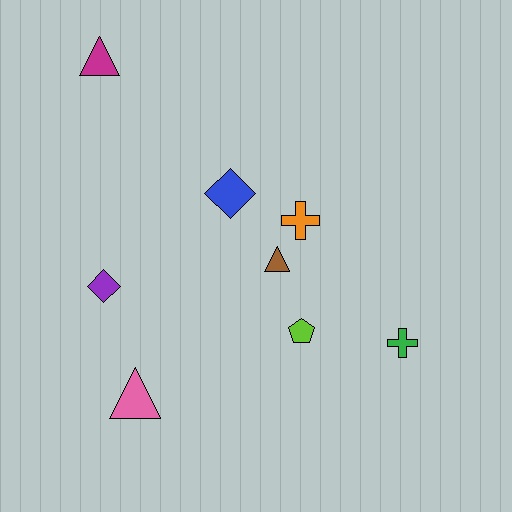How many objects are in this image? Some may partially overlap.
There are 8 objects.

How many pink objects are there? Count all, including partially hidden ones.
There is 1 pink object.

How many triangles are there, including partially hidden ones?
There are 3 triangles.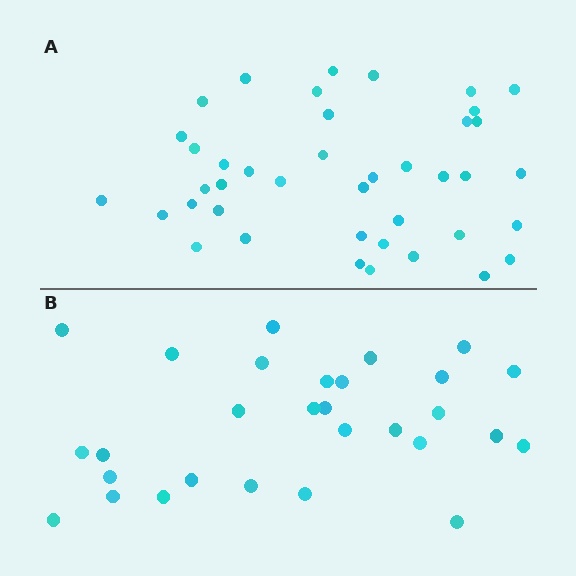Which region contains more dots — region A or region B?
Region A (the top region) has more dots.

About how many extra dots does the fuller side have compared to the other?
Region A has roughly 12 or so more dots than region B.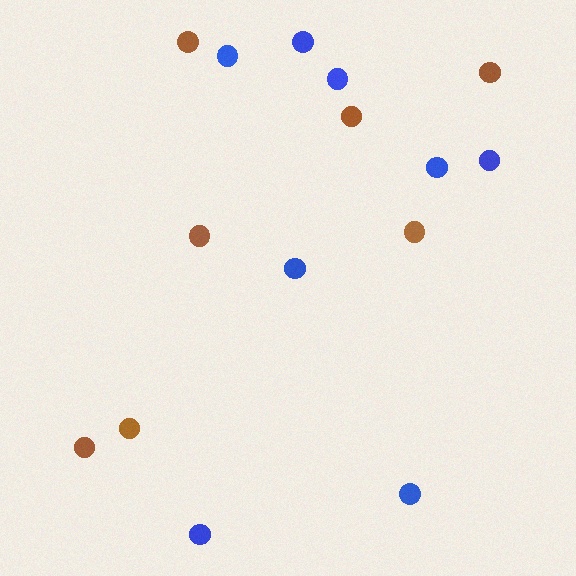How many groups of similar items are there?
There are 2 groups: one group of blue circles (8) and one group of brown circles (7).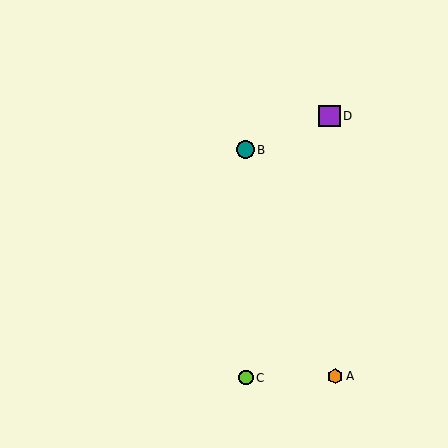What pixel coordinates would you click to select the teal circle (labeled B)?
Click at (245, 150) to select the teal circle B.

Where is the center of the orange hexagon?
The center of the orange hexagon is at (335, 376).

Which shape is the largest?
The purple square (labeled D) is the largest.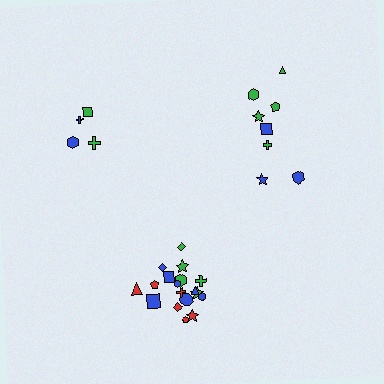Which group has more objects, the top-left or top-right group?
The top-right group.